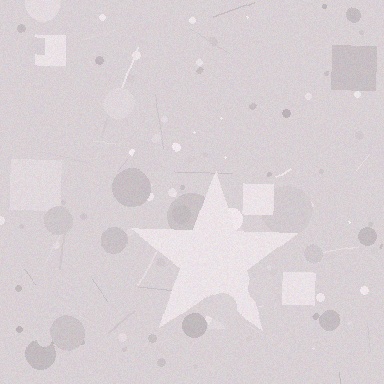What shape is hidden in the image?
A star is hidden in the image.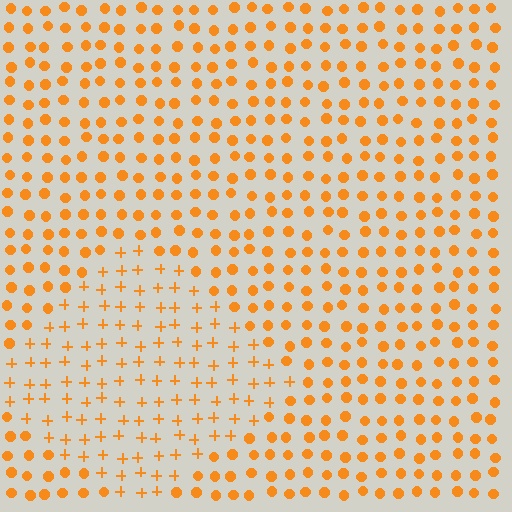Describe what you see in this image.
The image is filled with small orange elements arranged in a uniform grid. A diamond-shaped region contains plus signs, while the surrounding area contains circles. The boundary is defined purely by the change in element shape.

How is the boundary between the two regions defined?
The boundary is defined by a change in element shape: plus signs inside vs. circles outside. All elements share the same color and spacing.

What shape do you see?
I see a diamond.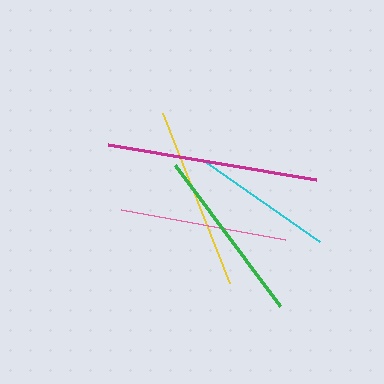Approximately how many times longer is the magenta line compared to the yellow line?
The magenta line is approximately 1.2 times the length of the yellow line.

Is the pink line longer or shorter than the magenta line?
The magenta line is longer than the pink line.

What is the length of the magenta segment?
The magenta segment is approximately 211 pixels long.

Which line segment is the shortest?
The cyan line is the shortest at approximately 138 pixels.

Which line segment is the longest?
The magenta line is the longest at approximately 211 pixels.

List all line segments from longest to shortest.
From longest to shortest: magenta, yellow, green, pink, cyan.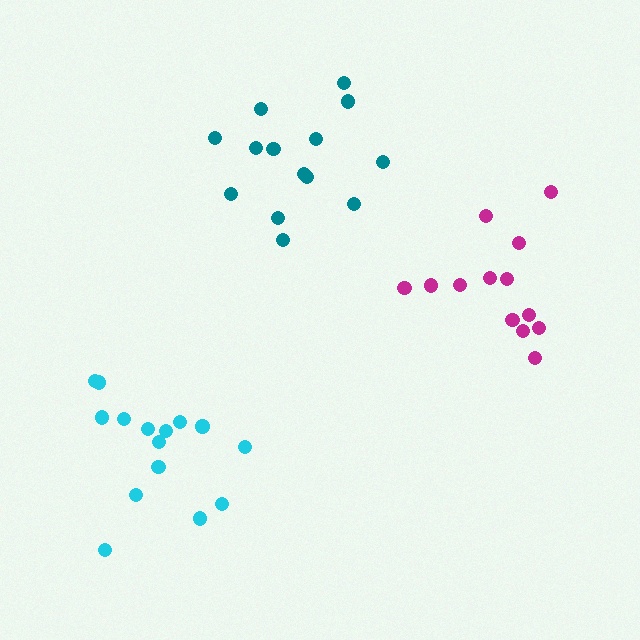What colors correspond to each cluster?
The clusters are colored: teal, cyan, magenta.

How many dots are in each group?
Group 1: 14 dots, Group 2: 15 dots, Group 3: 13 dots (42 total).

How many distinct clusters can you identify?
There are 3 distinct clusters.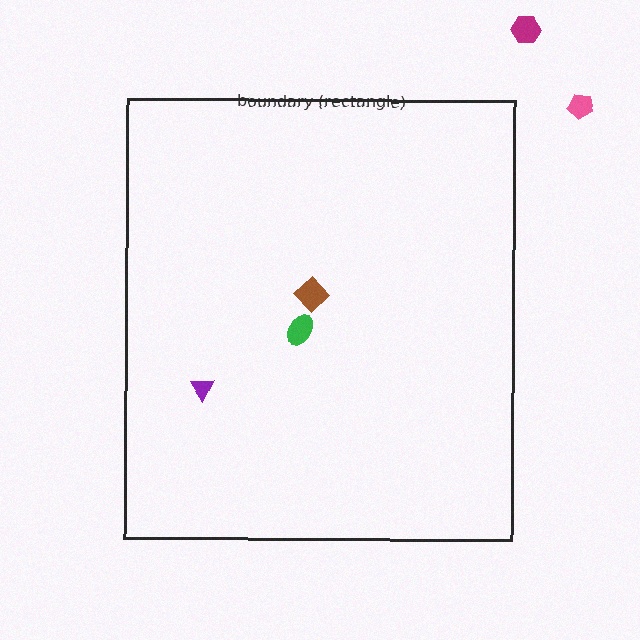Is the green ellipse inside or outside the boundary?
Inside.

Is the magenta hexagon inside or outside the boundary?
Outside.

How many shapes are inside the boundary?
3 inside, 2 outside.